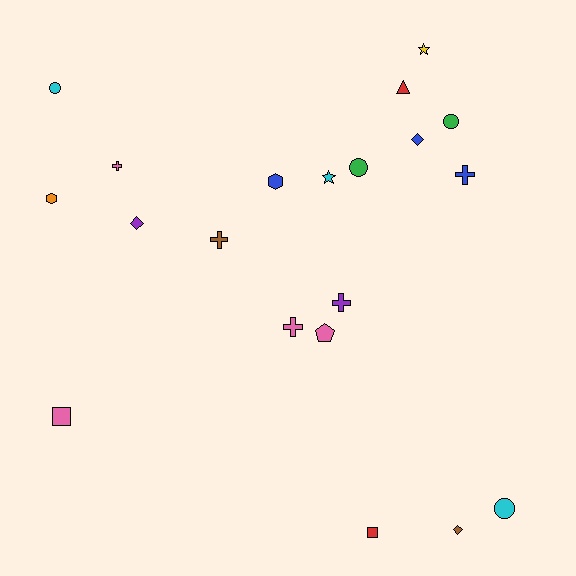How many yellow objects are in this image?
There is 1 yellow object.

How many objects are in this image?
There are 20 objects.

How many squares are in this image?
There are 2 squares.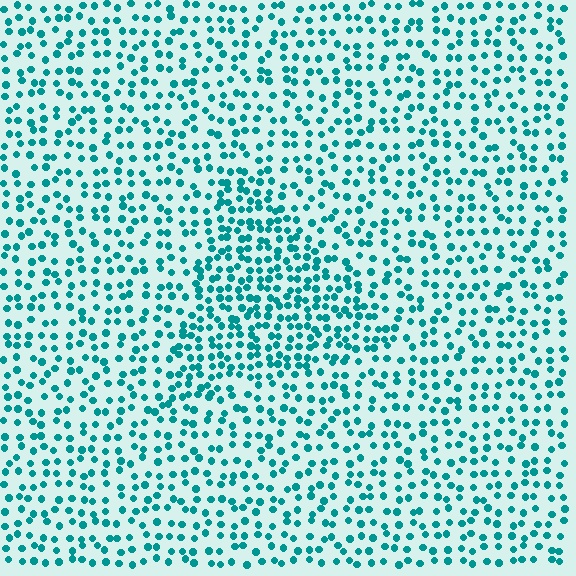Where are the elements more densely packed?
The elements are more densely packed inside the triangle boundary.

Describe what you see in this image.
The image contains small teal elements arranged at two different densities. A triangle-shaped region is visible where the elements are more densely packed than the surrounding area.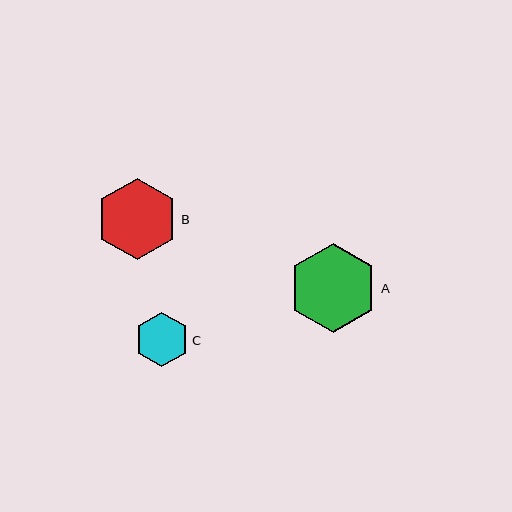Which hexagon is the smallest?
Hexagon C is the smallest with a size of approximately 55 pixels.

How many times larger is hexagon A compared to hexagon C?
Hexagon A is approximately 1.6 times the size of hexagon C.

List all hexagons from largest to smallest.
From largest to smallest: A, B, C.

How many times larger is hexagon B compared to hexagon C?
Hexagon B is approximately 1.5 times the size of hexagon C.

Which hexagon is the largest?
Hexagon A is the largest with a size of approximately 89 pixels.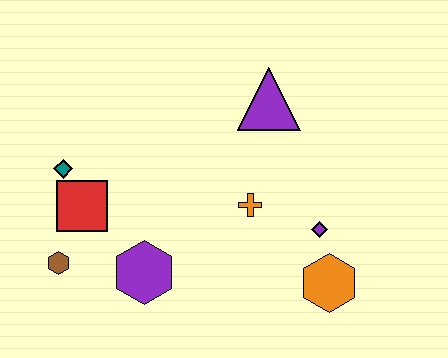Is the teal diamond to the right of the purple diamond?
No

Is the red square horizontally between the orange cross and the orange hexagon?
No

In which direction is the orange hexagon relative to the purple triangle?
The orange hexagon is below the purple triangle.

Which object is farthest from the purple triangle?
The brown hexagon is farthest from the purple triangle.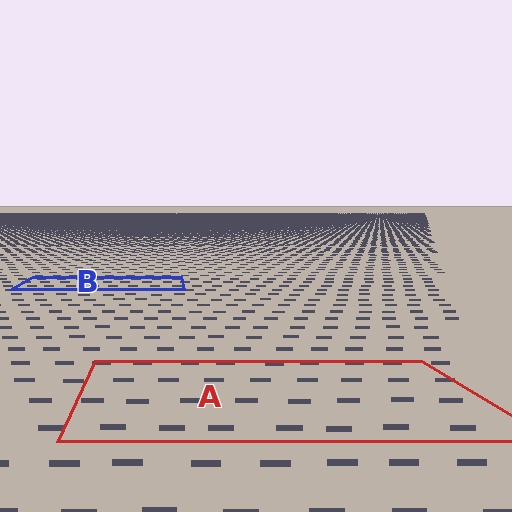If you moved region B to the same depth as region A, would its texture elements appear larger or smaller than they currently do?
They would appear larger. At a closer depth, the same texture elements are projected at a bigger on-screen size.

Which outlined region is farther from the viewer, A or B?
Region B is farther from the viewer — the texture elements inside it appear smaller and more densely packed.